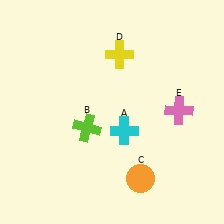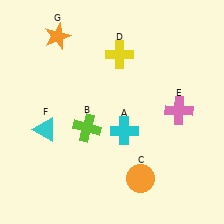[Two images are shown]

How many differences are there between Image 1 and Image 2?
There are 2 differences between the two images.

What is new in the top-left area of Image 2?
An orange star (G) was added in the top-left area of Image 2.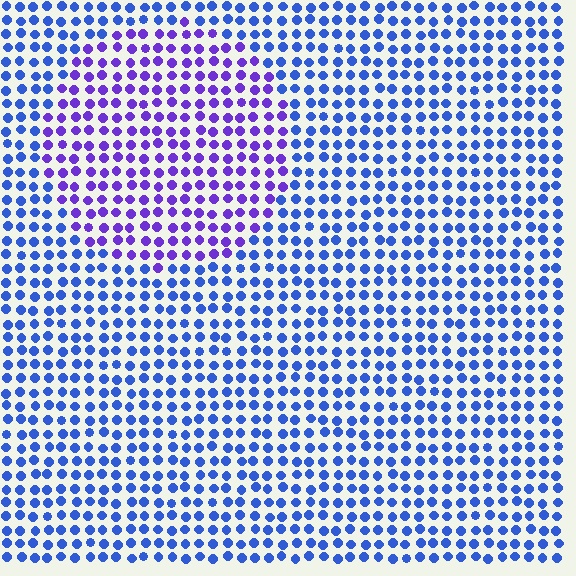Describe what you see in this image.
The image is filled with small blue elements in a uniform arrangement. A circle-shaped region is visible where the elements are tinted to a slightly different hue, forming a subtle color boundary.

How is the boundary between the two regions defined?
The boundary is defined purely by a slight shift in hue (about 39 degrees). Spacing, size, and orientation are identical on both sides.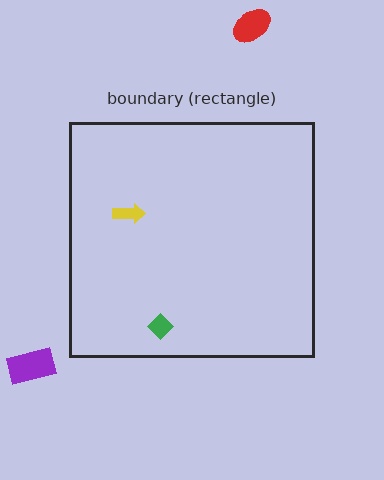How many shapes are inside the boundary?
2 inside, 2 outside.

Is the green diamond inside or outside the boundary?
Inside.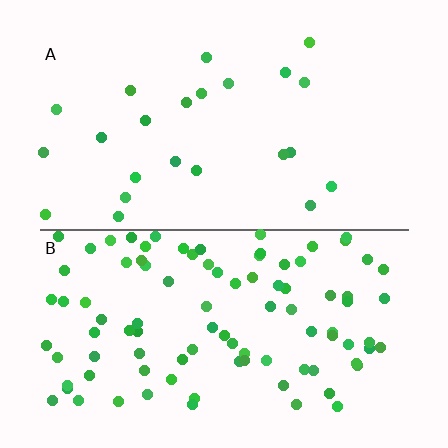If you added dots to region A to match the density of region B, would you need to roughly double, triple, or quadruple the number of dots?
Approximately quadruple.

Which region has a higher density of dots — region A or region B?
B (the bottom).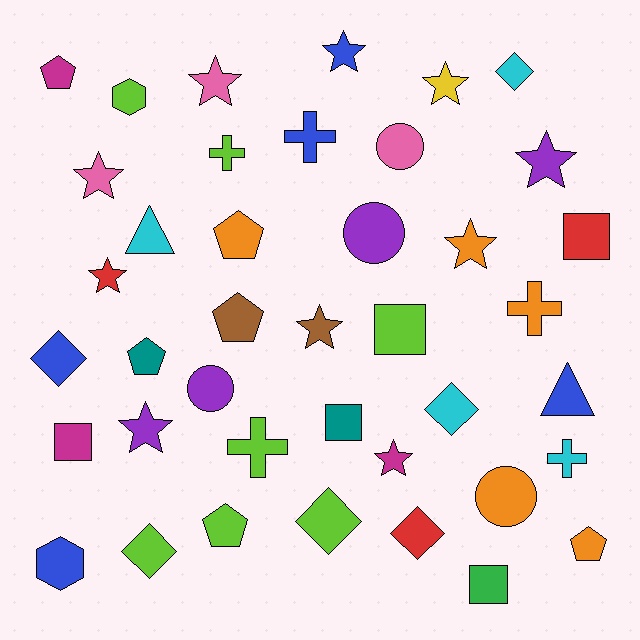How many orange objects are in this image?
There are 5 orange objects.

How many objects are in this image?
There are 40 objects.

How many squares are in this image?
There are 5 squares.